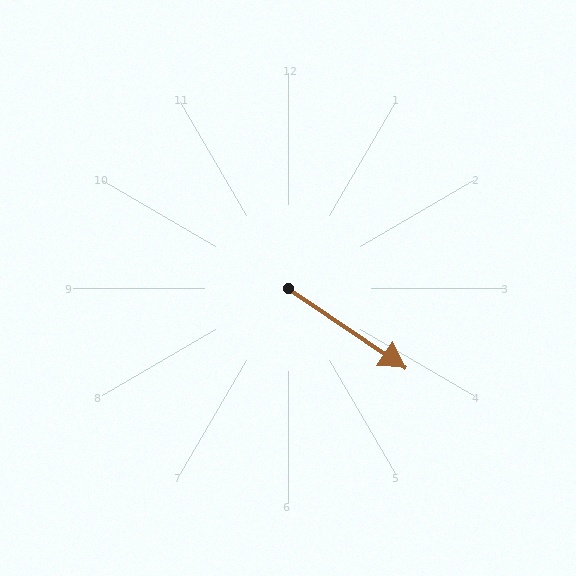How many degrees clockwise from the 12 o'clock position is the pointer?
Approximately 124 degrees.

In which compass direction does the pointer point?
Southeast.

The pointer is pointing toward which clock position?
Roughly 4 o'clock.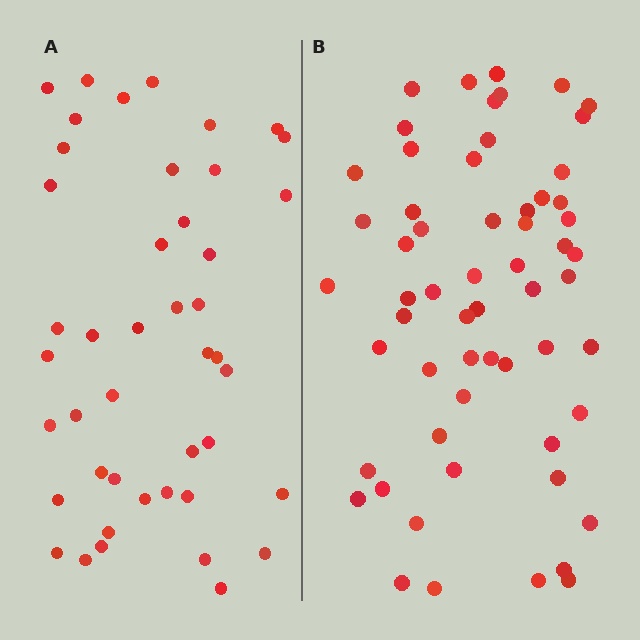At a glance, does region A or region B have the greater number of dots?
Region B (the right region) has more dots.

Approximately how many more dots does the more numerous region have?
Region B has approximately 15 more dots than region A.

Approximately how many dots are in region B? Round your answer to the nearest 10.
About 60 dots. (The exact count is 59, which rounds to 60.)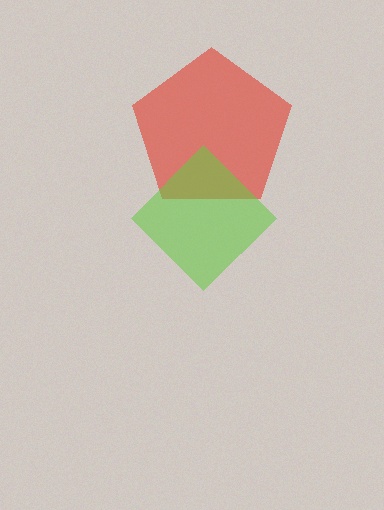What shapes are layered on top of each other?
The layered shapes are: a red pentagon, a lime diamond.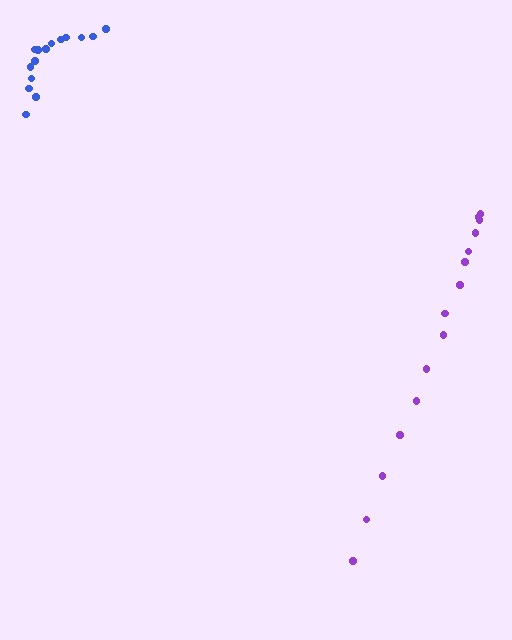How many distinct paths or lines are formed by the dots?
There are 2 distinct paths.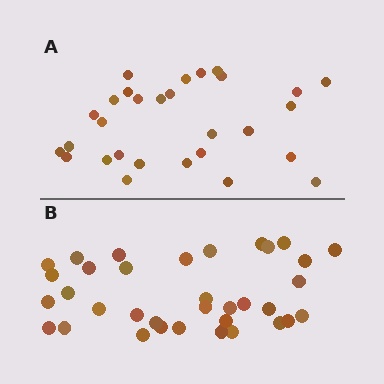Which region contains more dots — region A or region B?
Region B (the bottom region) has more dots.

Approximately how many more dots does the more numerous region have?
Region B has about 6 more dots than region A.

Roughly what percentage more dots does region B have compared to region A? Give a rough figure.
About 20% more.